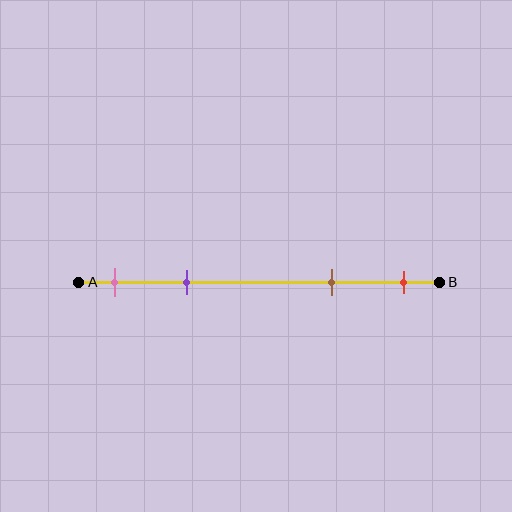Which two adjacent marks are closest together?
The pink and purple marks are the closest adjacent pair.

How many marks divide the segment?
There are 4 marks dividing the segment.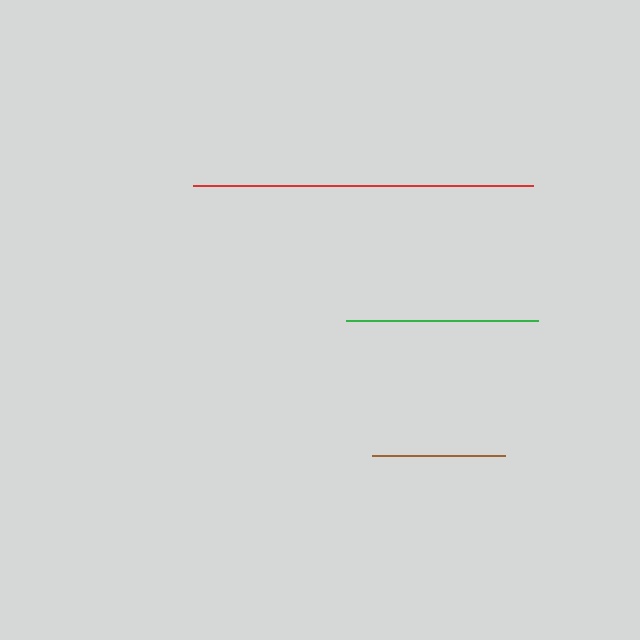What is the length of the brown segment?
The brown segment is approximately 133 pixels long.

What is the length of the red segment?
The red segment is approximately 340 pixels long.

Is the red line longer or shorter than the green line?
The red line is longer than the green line.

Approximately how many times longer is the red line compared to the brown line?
The red line is approximately 2.5 times the length of the brown line.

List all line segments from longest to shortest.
From longest to shortest: red, green, brown.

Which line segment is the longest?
The red line is the longest at approximately 340 pixels.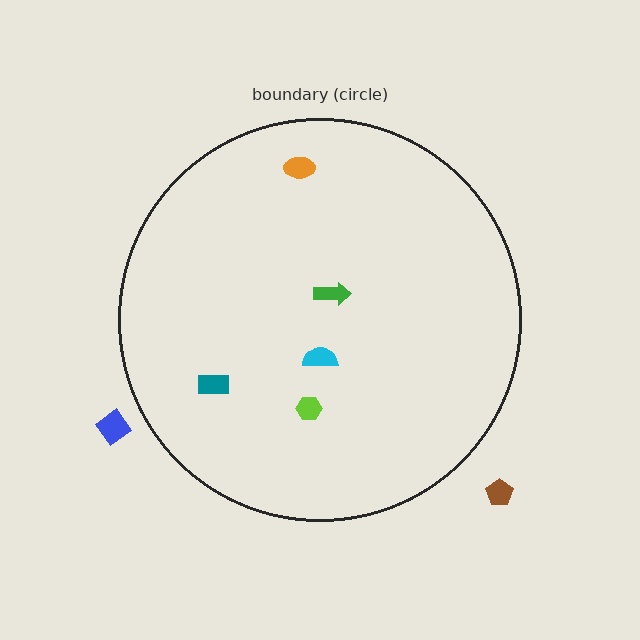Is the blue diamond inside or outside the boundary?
Outside.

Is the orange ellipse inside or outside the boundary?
Inside.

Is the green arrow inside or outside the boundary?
Inside.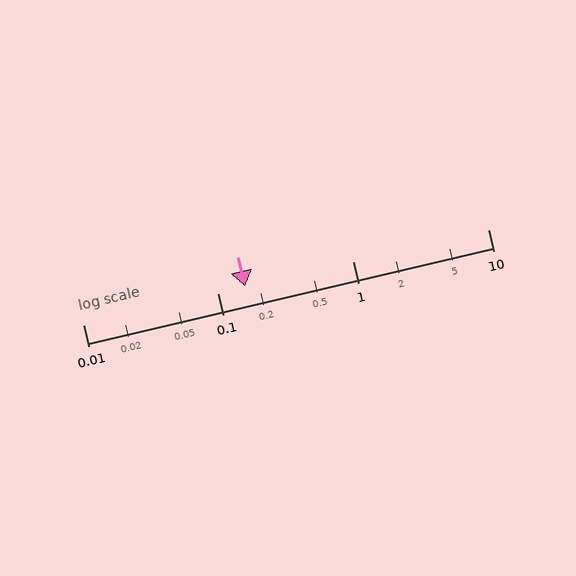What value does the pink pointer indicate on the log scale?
The pointer indicates approximately 0.16.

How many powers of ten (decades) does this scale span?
The scale spans 3 decades, from 0.01 to 10.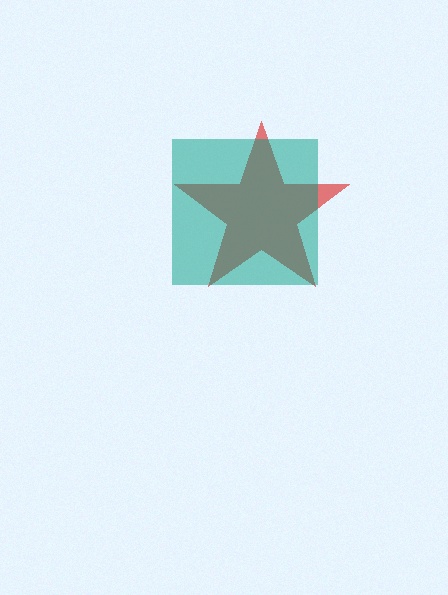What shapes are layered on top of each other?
The layered shapes are: a red star, a teal square.